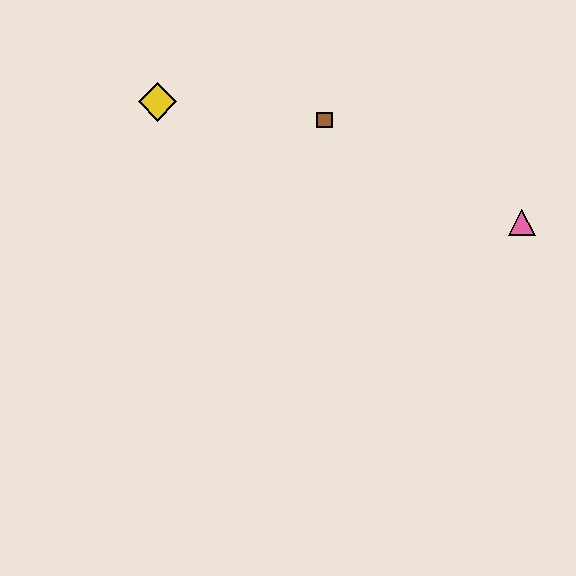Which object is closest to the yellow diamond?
The brown square is closest to the yellow diamond.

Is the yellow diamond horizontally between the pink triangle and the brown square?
No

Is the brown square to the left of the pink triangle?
Yes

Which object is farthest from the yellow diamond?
The pink triangle is farthest from the yellow diamond.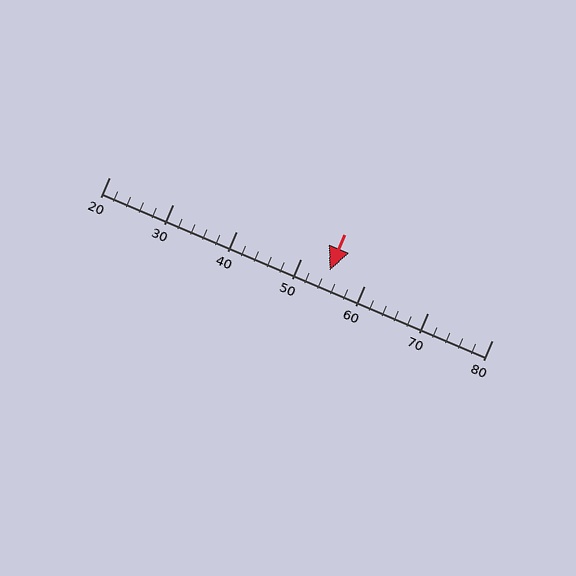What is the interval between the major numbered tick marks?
The major tick marks are spaced 10 units apart.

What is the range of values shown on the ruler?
The ruler shows values from 20 to 80.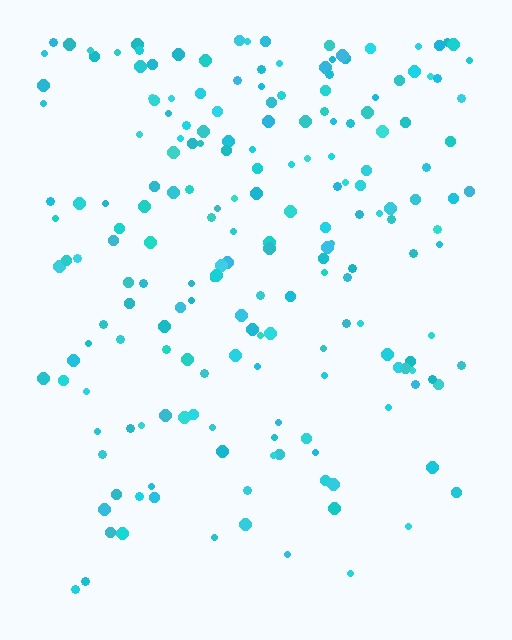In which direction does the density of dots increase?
From bottom to top, with the top side densest.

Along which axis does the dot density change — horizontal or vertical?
Vertical.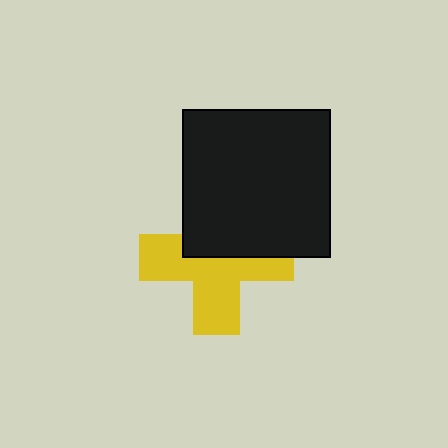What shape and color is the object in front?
The object in front is a black square.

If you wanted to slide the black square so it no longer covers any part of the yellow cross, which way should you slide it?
Slide it up — that is the most direct way to separate the two shapes.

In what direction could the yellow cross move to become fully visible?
The yellow cross could move down. That would shift it out from behind the black square entirely.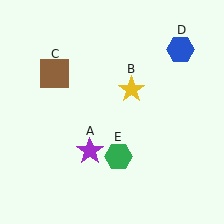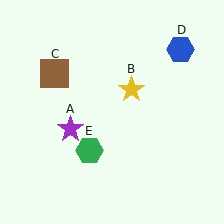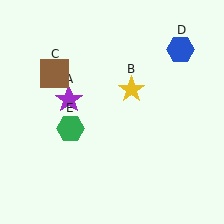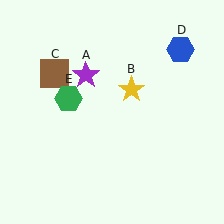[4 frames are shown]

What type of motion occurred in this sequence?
The purple star (object A), green hexagon (object E) rotated clockwise around the center of the scene.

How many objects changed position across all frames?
2 objects changed position: purple star (object A), green hexagon (object E).